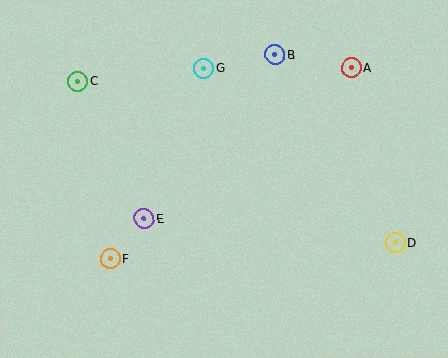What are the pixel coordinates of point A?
Point A is at (351, 68).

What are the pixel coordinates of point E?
Point E is at (144, 219).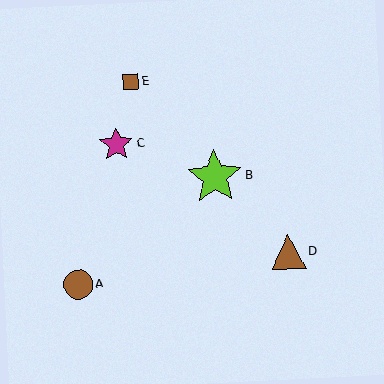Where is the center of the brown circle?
The center of the brown circle is at (78, 285).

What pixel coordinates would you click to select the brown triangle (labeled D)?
Click at (289, 252) to select the brown triangle D.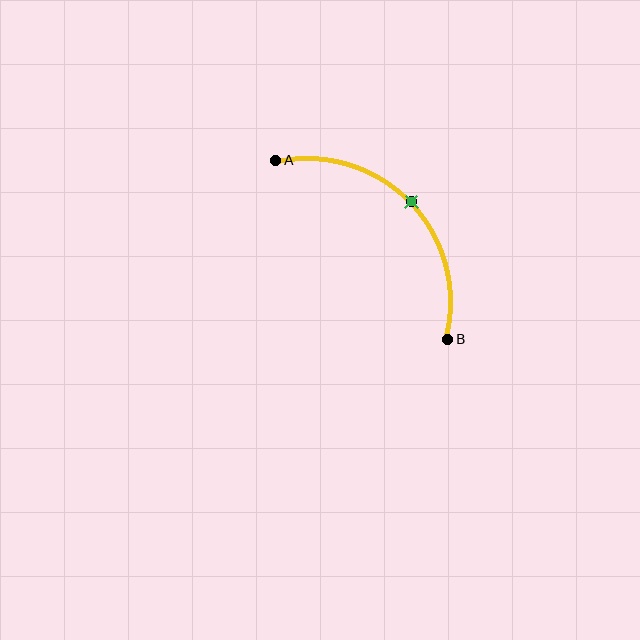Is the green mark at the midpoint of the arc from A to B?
Yes. The green mark lies on the arc at equal arc-length from both A and B — it is the arc midpoint.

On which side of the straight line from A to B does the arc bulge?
The arc bulges above and to the right of the straight line connecting A and B.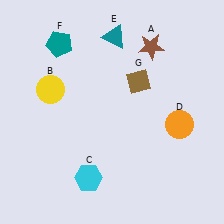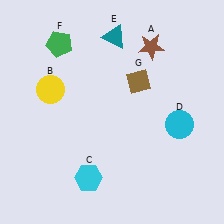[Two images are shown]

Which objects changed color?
D changed from orange to cyan. F changed from teal to green.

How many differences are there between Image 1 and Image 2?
There are 2 differences between the two images.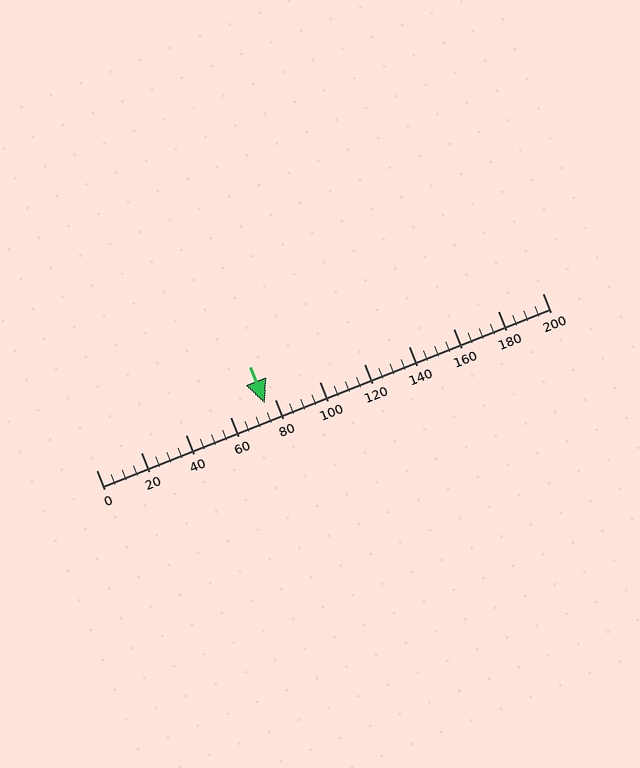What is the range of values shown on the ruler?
The ruler shows values from 0 to 200.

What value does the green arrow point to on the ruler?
The green arrow points to approximately 76.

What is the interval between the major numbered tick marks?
The major tick marks are spaced 20 units apart.